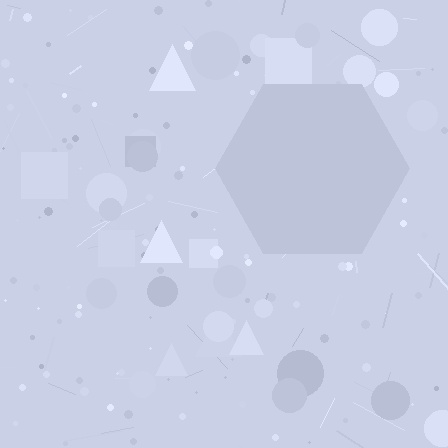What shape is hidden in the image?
A hexagon is hidden in the image.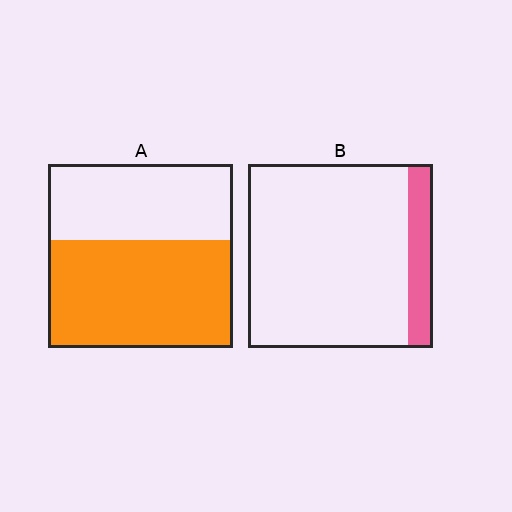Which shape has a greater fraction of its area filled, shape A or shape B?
Shape A.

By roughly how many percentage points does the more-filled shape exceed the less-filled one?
By roughly 45 percentage points (A over B).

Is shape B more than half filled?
No.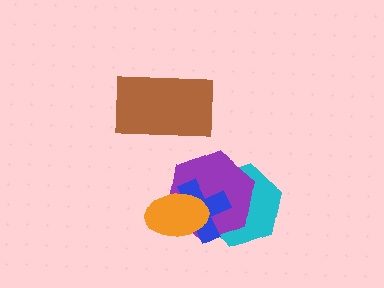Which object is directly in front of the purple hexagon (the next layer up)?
The blue cross is directly in front of the purple hexagon.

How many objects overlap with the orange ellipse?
3 objects overlap with the orange ellipse.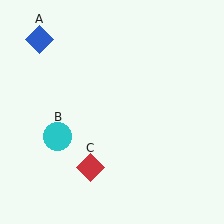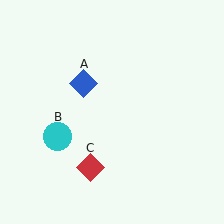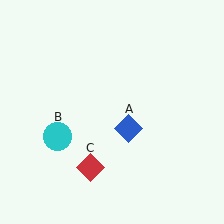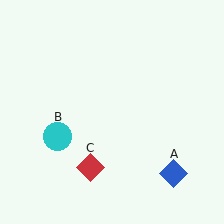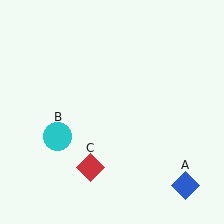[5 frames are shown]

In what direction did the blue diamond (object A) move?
The blue diamond (object A) moved down and to the right.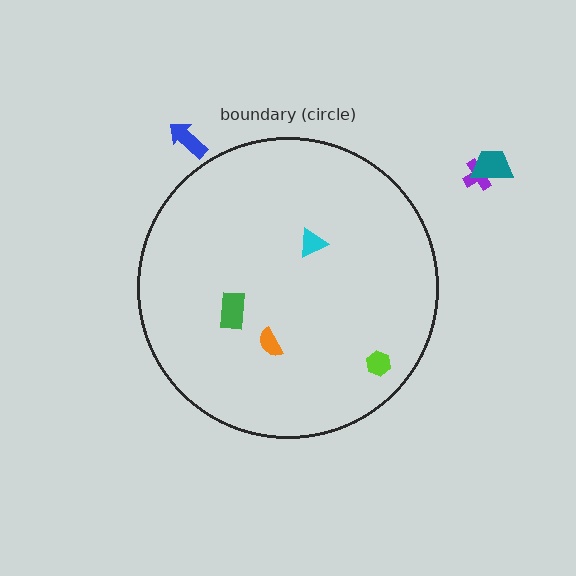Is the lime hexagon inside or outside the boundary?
Inside.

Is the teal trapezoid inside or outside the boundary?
Outside.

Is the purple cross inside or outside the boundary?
Outside.